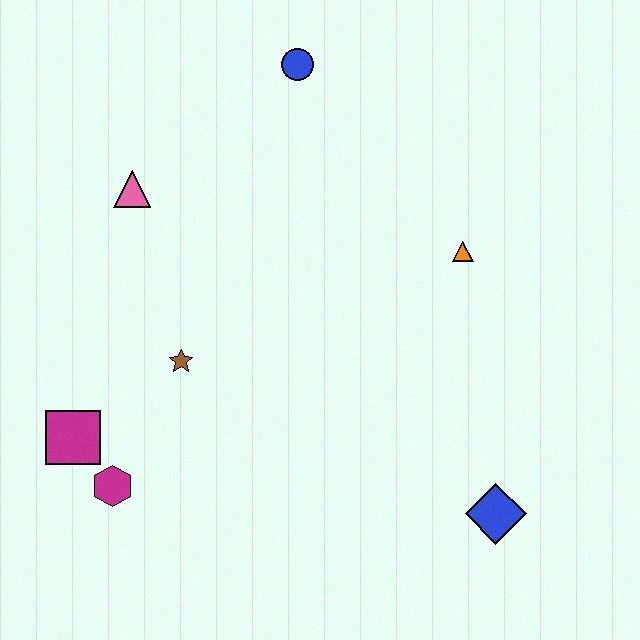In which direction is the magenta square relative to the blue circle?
The magenta square is below the blue circle.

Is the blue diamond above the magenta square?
No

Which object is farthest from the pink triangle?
The blue diamond is farthest from the pink triangle.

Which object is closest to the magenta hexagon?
The magenta square is closest to the magenta hexagon.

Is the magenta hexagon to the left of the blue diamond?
Yes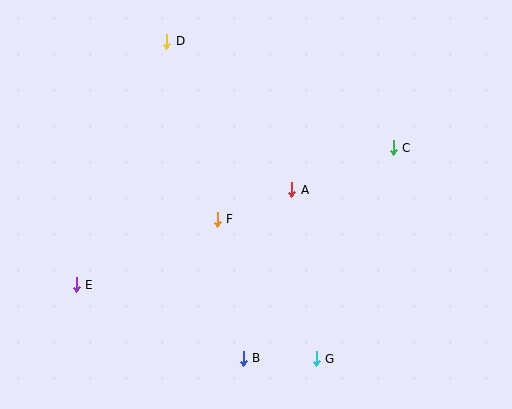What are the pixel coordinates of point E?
Point E is at (76, 285).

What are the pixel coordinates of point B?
Point B is at (243, 358).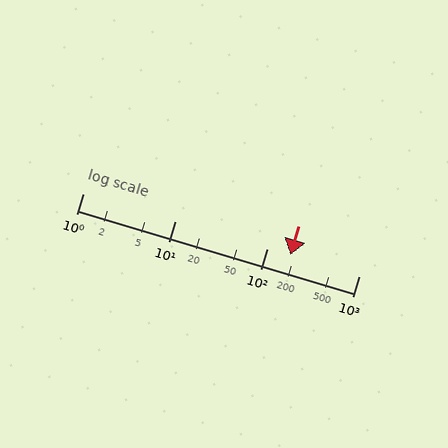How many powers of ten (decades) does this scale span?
The scale spans 3 decades, from 1 to 1000.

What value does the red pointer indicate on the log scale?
The pointer indicates approximately 180.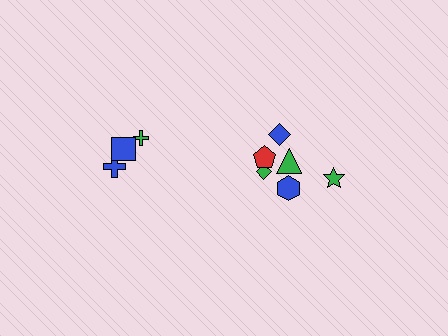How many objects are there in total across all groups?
There are 9 objects.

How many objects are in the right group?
There are 6 objects.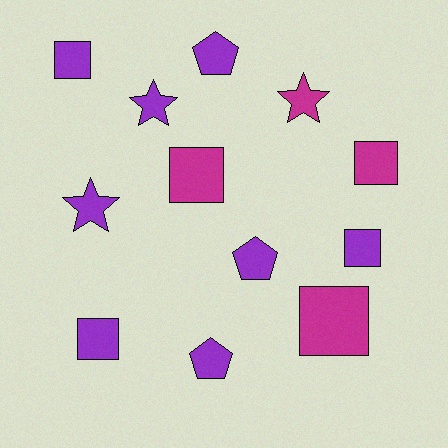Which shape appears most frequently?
Square, with 6 objects.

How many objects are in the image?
There are 12 objects.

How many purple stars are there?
There are 2 purple stars.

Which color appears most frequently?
Purple, with 8 objects.